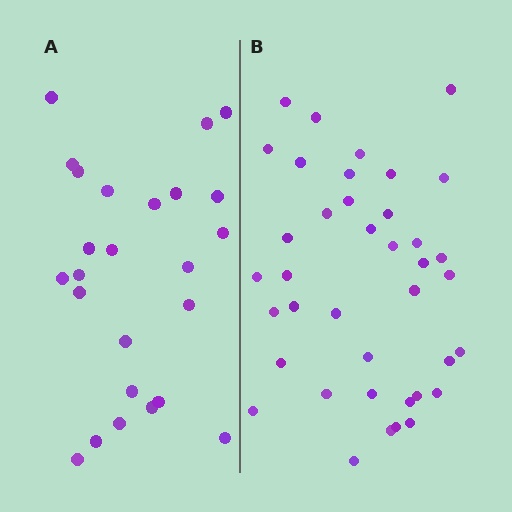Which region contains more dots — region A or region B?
Region B (the right region) has more dots.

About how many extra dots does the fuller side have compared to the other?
Region B has approximately 15 more dots than region A.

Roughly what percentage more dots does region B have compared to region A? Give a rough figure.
About 55% more.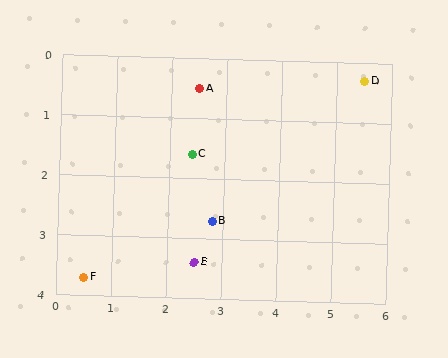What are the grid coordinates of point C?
Point C is at approximately (2.4, 1.6).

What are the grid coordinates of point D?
Point D is at approximately (5.5, 0.3).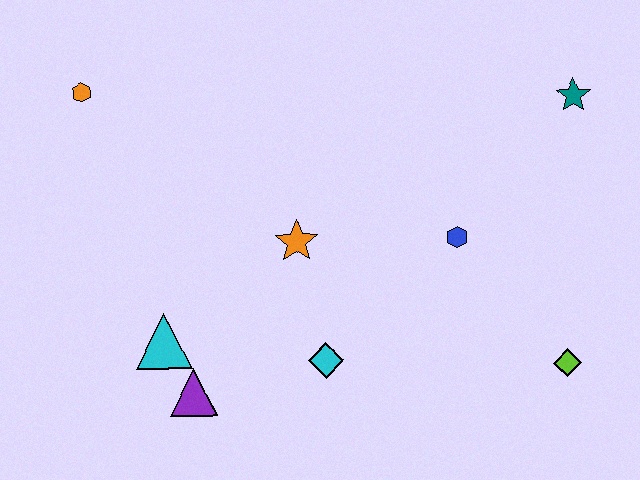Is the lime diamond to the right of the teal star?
No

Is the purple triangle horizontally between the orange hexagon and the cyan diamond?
Yes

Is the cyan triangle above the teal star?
No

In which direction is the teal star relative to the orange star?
The teal star is to the right of the orange star.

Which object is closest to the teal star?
The blue hexagon is closest to the teal star.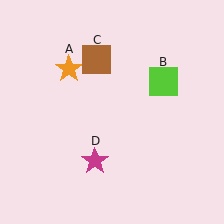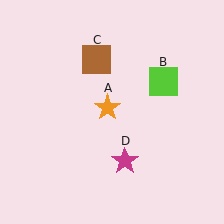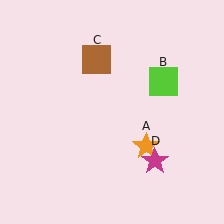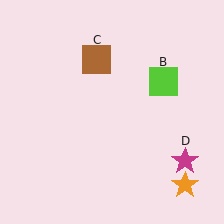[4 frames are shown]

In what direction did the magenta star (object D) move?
The magenta star (object D) moved right.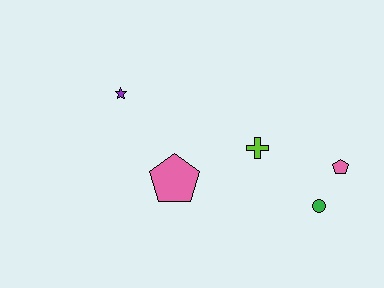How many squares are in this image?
There are no squares.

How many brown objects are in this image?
There are no brown objects.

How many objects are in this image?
There are 5 objects.